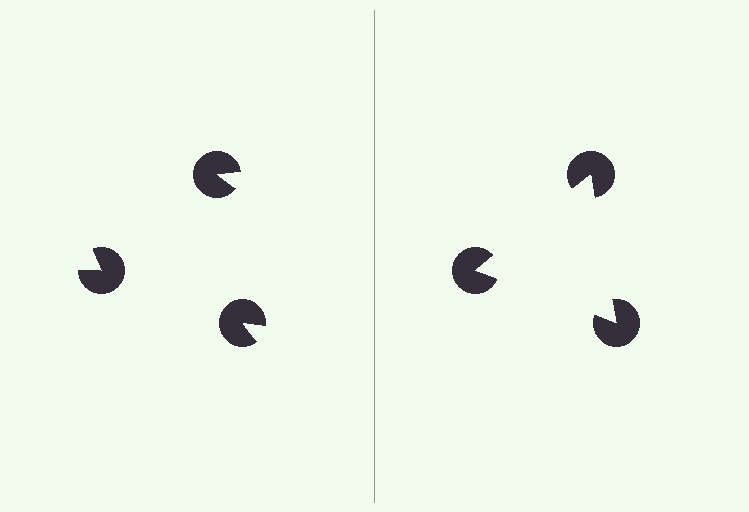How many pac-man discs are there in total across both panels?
6 — 3 on each side.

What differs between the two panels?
The pac-man discs are positioned identically on both sides; only the wedge orientations differ. On the right they align to a triangle; on the left they are misaligned.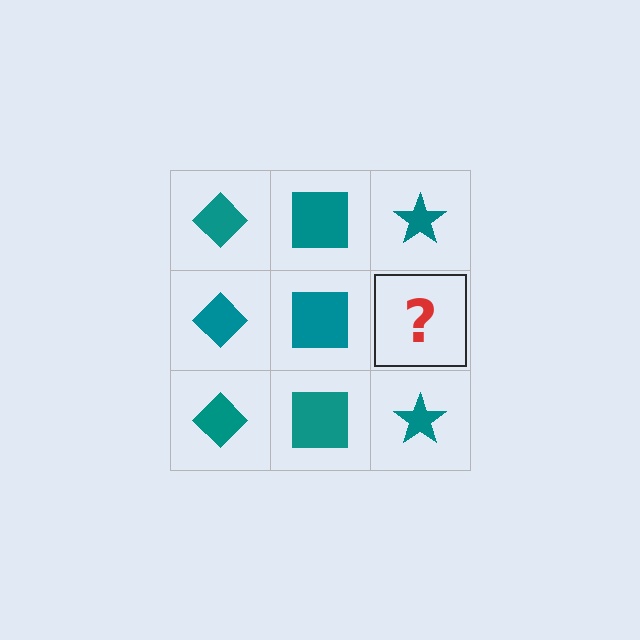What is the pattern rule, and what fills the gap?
The rule is that each column has a consistent shape. The gap should be filled with a teal star.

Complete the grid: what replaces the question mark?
The question mark should be replaced with a teal star.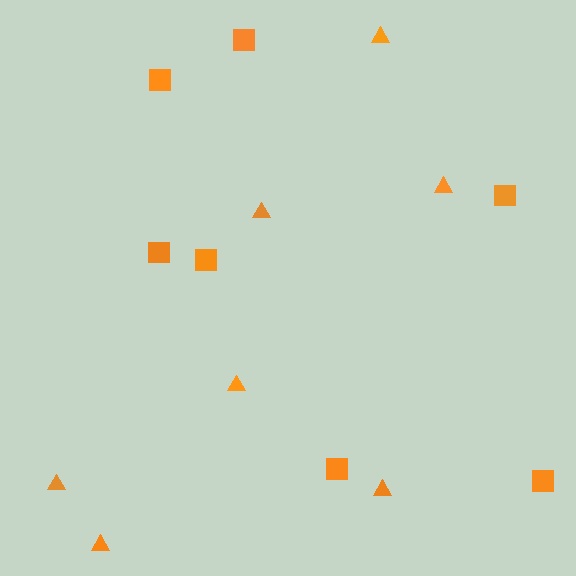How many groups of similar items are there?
There are 2 groups: one group of triangles (7) and one group of squares (7).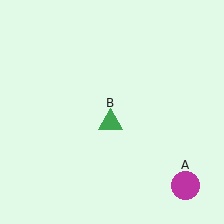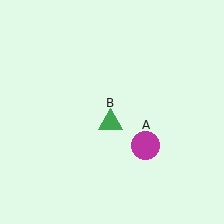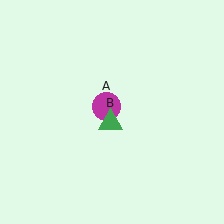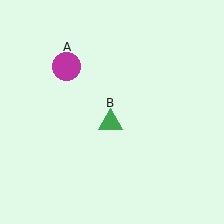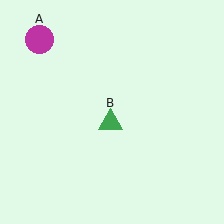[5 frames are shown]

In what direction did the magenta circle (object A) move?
The magenta circle (object A) moved up and to the left.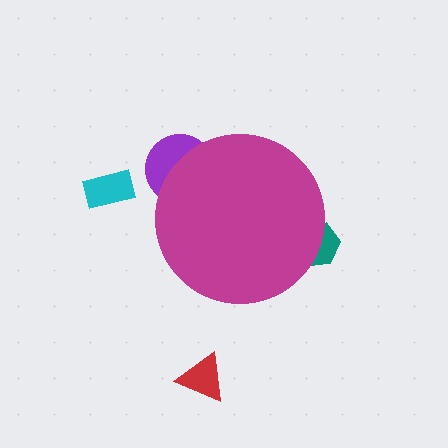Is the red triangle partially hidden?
No, the red triangle is fully visible.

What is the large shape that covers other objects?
A magenta circle.